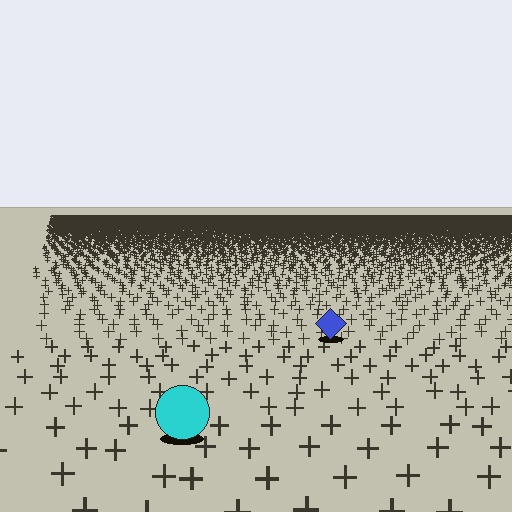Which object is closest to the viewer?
The cyan circle is closest. The texture marks near it are larger and more spread out.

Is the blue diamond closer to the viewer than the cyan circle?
No. The cyan circle is closer — you can tell from the texture gradient: the ground texture is coarser near it.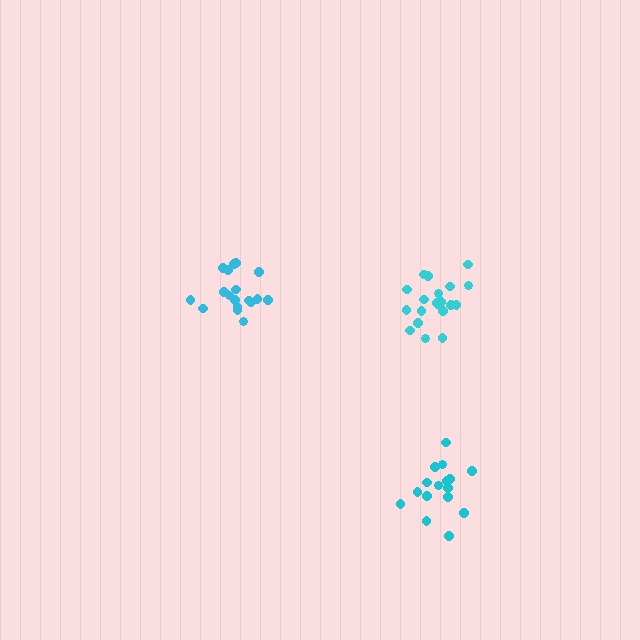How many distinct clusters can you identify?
There are 3 distinct clusters.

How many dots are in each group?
Group 1: 18 dots, Group 2: 20 dots, Group 3: 16 dots (54 total).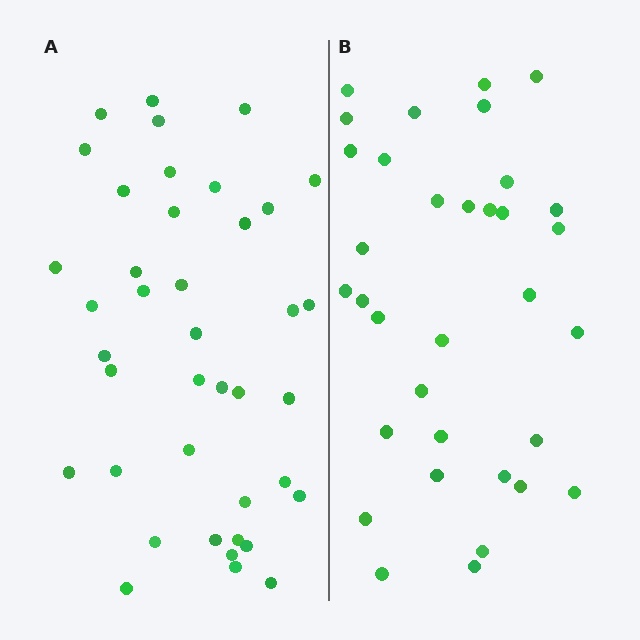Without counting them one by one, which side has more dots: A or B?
Region A (the left region) has more dots.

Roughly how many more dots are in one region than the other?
Region A has about 6 more dots than region B.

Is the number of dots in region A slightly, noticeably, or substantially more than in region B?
Region A has only slightly more — the two regions are fairly close. The ratio is roughly 1.2 to 1.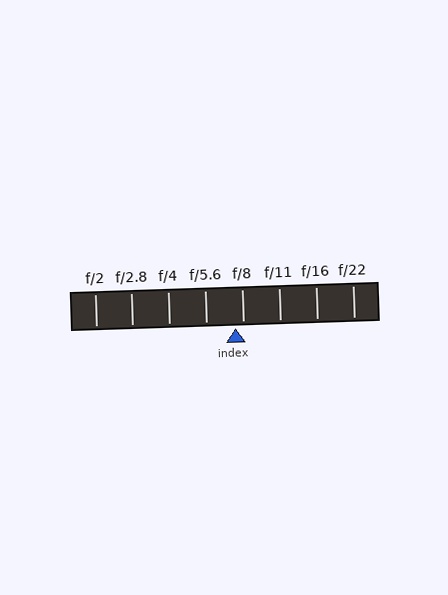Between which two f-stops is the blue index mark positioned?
The index mark is between f/5.6 and f/8.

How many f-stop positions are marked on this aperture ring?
There are 8 f-stop positions marked.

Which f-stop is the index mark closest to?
The index mark is closest to f/8.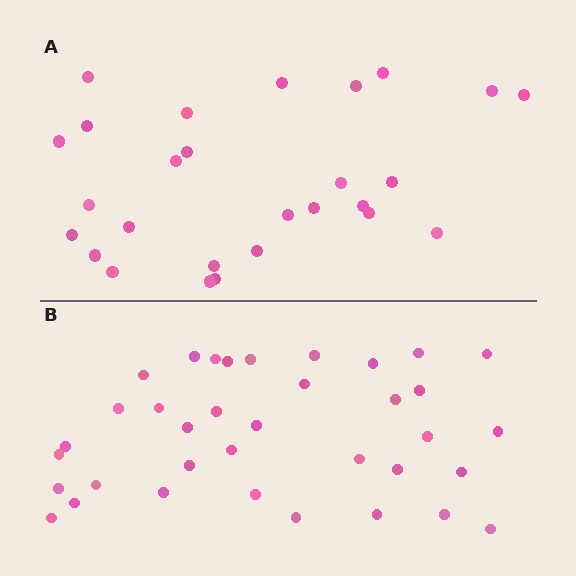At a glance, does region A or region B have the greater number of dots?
Region B (the bottom region) has more dots.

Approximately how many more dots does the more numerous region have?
Region B has roughly 8 or so more dots than region A.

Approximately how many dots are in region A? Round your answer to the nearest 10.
About 30 dots. (The exact count is 27, which rounds to 30.)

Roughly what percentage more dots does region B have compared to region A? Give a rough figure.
About 35% more.